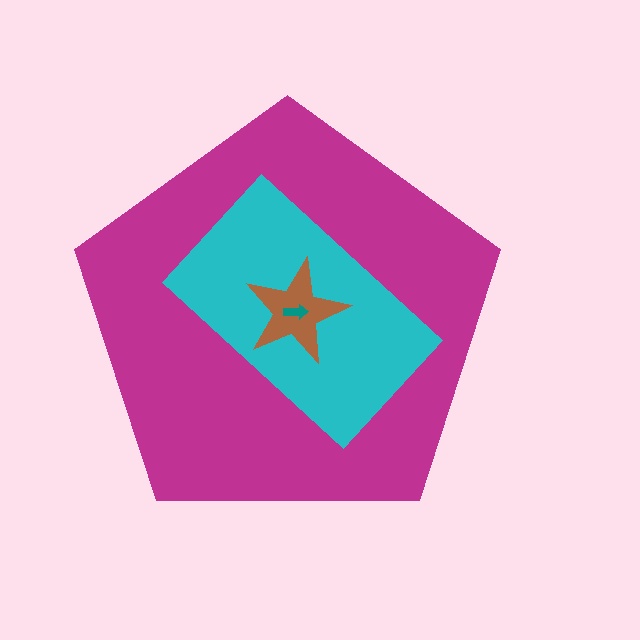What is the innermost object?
The teal arrow.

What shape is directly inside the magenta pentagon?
The cyan rectangle.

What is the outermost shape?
The magenta pentagon.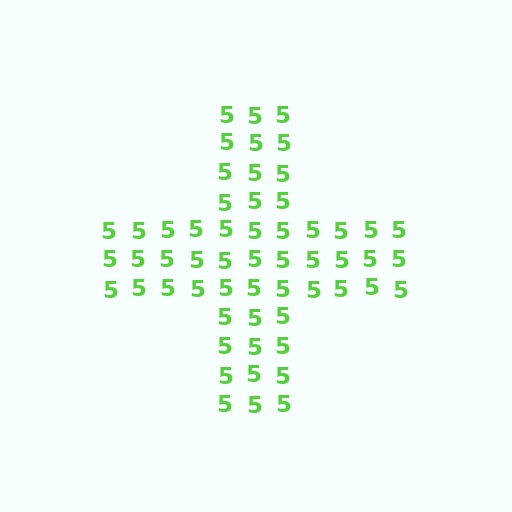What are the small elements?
The small elements are digit 5's.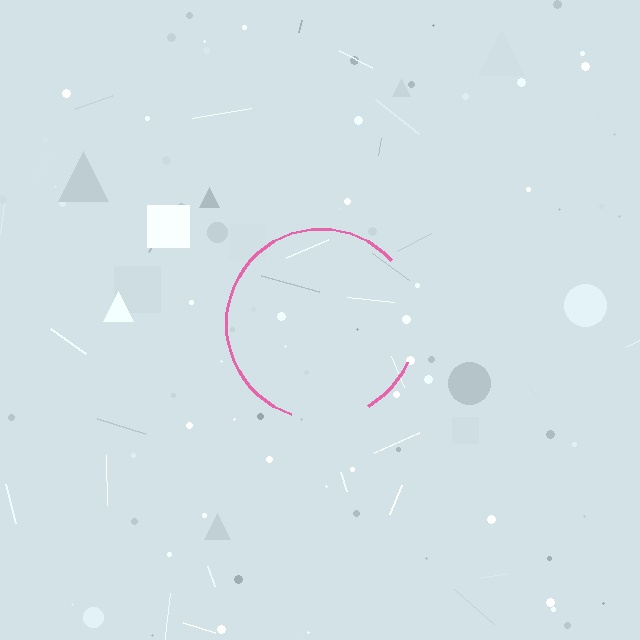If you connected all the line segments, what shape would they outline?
They would outline a circle.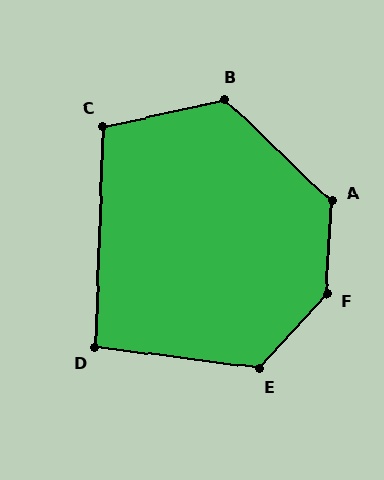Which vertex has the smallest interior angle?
D, at approximately 95 degrees.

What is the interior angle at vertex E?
Approximately 125 degrees (obtuse).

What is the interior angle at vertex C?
Approximately 104 degrees (obtuse).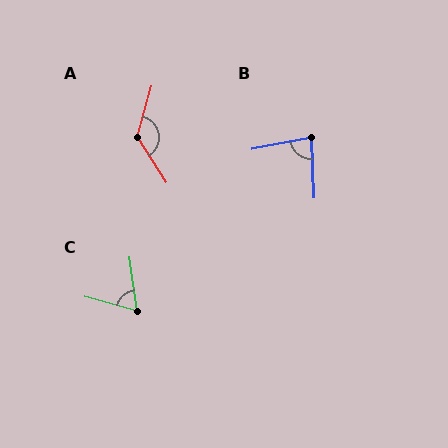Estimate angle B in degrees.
Approximately 81 degrees.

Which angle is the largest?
A, at approximately 132 degrees.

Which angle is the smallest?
C, at approximately 67 degrees.